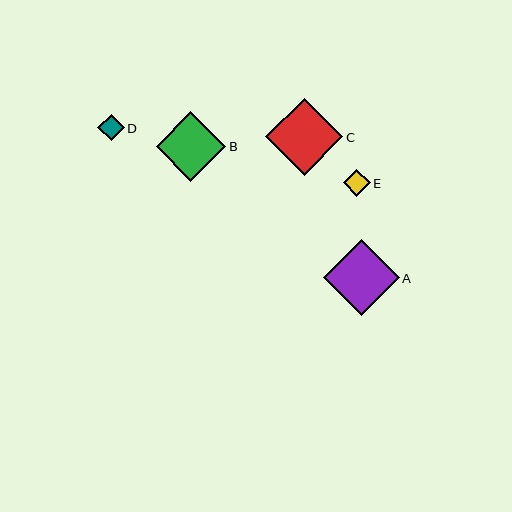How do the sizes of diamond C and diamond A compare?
Diamond C and diamond A are approximately the same size.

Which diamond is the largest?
Diamond C is the largest with a size of approximately 77 pixels.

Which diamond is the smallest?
Diamond D is the smallest with a size of approximately 26 pixels.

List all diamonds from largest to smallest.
From largest to smallest: C, A, B, E, D.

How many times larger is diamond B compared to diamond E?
Diamond B is approximately 2.6 times the size of diamond E.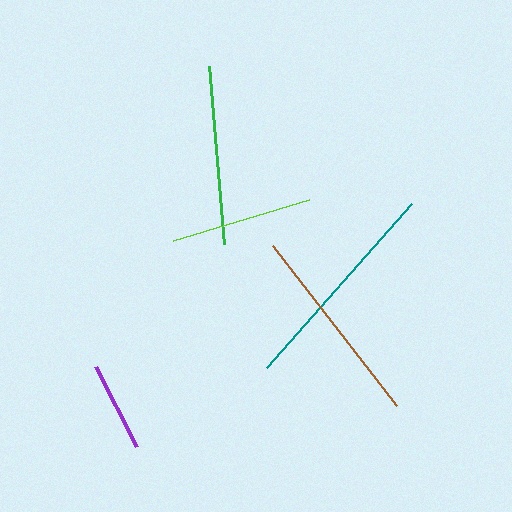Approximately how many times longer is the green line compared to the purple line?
The green line is approximately 2.0 times the length of the purple line.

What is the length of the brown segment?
The brown segment is approximately 203 pixels long.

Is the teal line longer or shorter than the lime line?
The teal line is longer than the lime line.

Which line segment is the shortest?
The purple line is the shortest at approximately 90 pixels.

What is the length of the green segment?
The green segment is approximately 178 pixels long.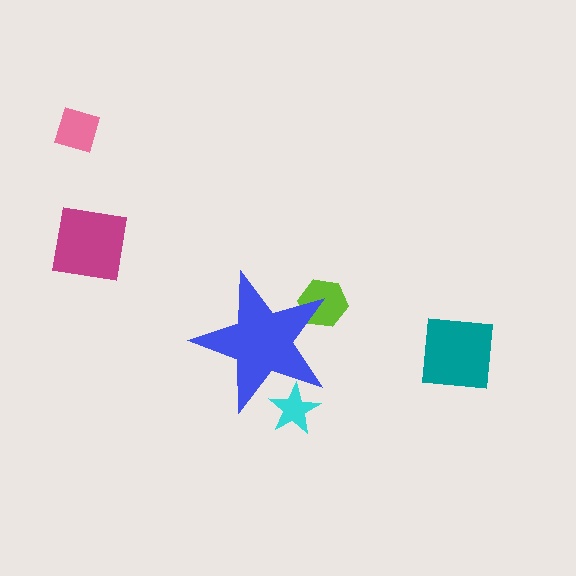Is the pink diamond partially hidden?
No, the pink diamond is fully visible.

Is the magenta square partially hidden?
No, the magenta square is fully visible.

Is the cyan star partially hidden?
Yes, the cyan star is partially hidden behind the blue star.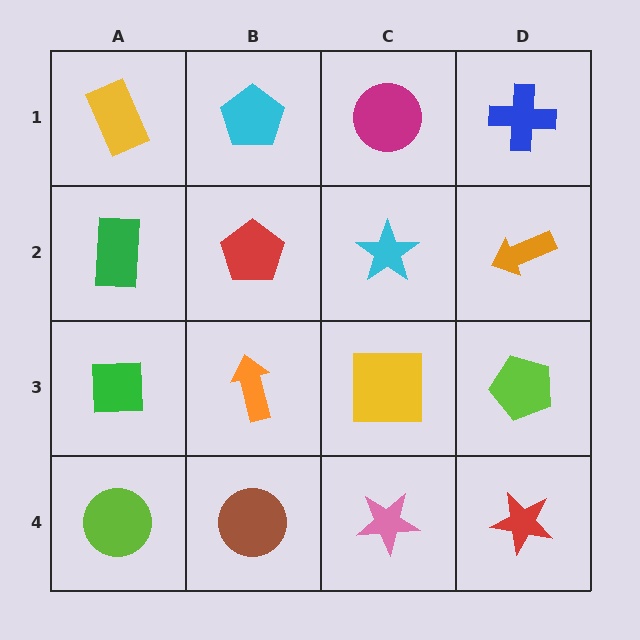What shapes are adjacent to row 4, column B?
An orange arrow (row 3, column B), a lime circle (row 4, column A), a pink star (row 4, column C).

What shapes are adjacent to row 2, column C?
A magenta circle (row 1, column C), a yellow square (row 3, column C), a red pentagon (row 2, column B), an orange arrow (row 2, column D).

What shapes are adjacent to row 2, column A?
A yellow rectangle (row 1, column A), a green square (row 3, column A), a red pentagon (row 2, column B).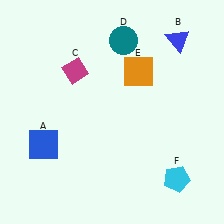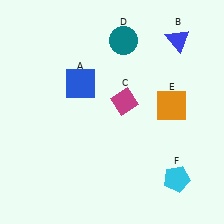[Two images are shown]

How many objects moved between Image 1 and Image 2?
3 objects moved between the two images.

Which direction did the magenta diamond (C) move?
The magenta diamond (C) moved right.